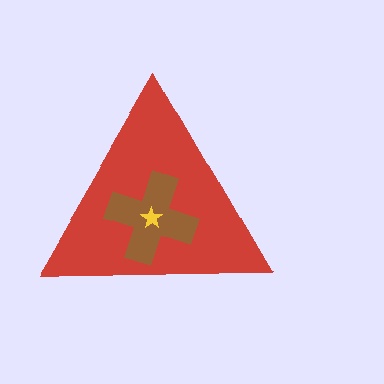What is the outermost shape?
The red triangle.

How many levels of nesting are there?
3.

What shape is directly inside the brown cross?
The yellow star.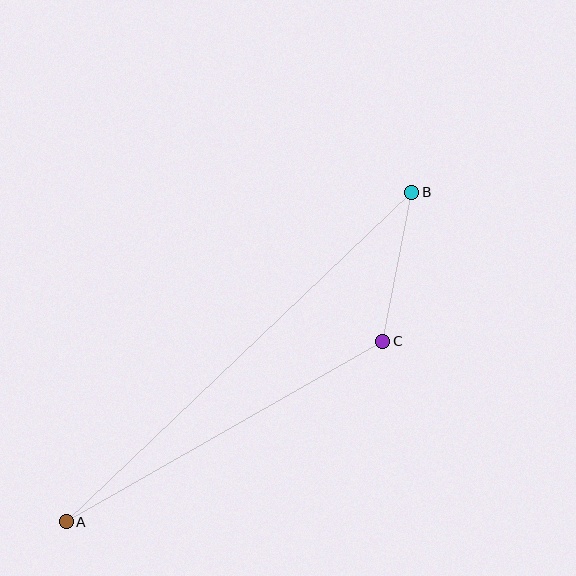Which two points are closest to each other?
Points B and C are closest to each other.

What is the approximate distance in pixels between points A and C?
The distance between A and C is approximately 365 pixels.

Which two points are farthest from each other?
Points A and B are farthest from each other.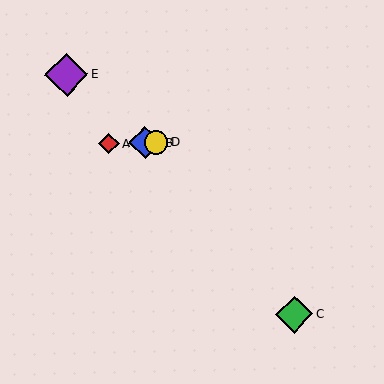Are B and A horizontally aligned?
Yes, both are at y≈143.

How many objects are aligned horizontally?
3 objects (A, B, D) are aligned horizontally.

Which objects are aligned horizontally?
Objects A, B, D are aligned horizontally.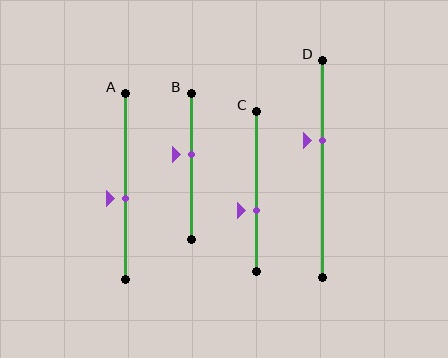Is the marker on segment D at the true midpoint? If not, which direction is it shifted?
No, the marker on segment D is shifted upward by about 13% of the segment length.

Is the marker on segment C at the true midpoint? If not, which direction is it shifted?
No, the marker on segment C is shifted downward by about 12% of the segment length.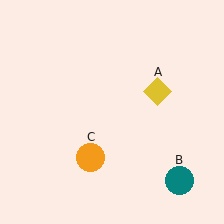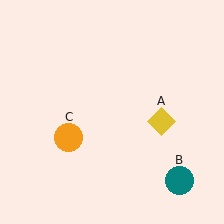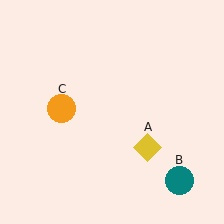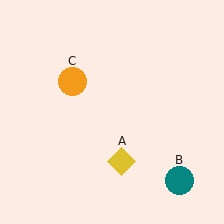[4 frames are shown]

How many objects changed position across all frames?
2 objects changed position: yellow diamond (object A), orange circle (object C).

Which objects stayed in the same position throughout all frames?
Teal circle (object B) remained stationary.